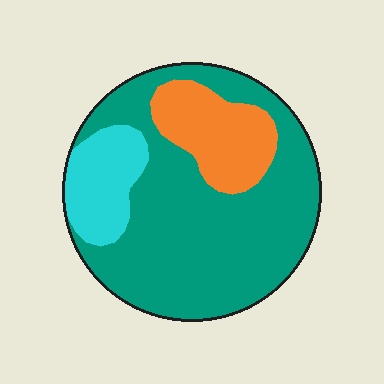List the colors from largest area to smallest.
From largest to smallest: teal, orange, cyan.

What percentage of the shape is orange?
Orange covers 17% of the shape.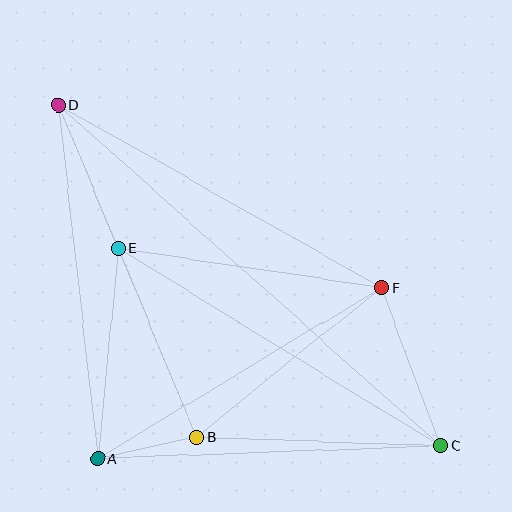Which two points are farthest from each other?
Points C and D are farthest from each other.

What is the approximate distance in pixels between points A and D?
The distance between A and D is approximately 356 pixels.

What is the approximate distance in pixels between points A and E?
The distance between A and E is approximately 212 pixels.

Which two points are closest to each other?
Points A and B are closest to each other.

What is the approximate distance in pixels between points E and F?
The distance between E and F is approximately 266 pixels.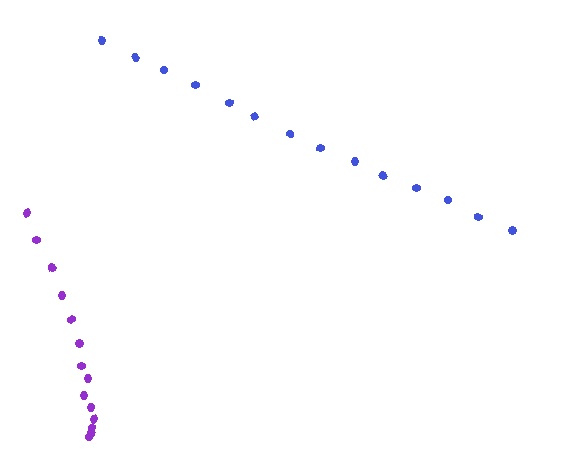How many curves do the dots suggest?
There are 2 distinct paths.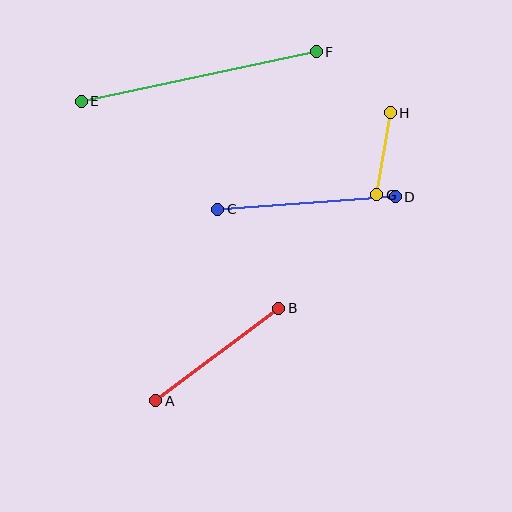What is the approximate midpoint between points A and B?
The midpoint is at approximately (217, 354) pixels.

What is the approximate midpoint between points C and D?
The midpoint is at approximately (307, 203) pixels.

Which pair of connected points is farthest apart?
Points E and F are farthest apart.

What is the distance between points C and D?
The distance is approximately 178 pixels.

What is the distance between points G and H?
The distance is approximately 83 pixels.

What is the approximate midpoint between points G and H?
The midpoint is at approximately (383, 154) pixels.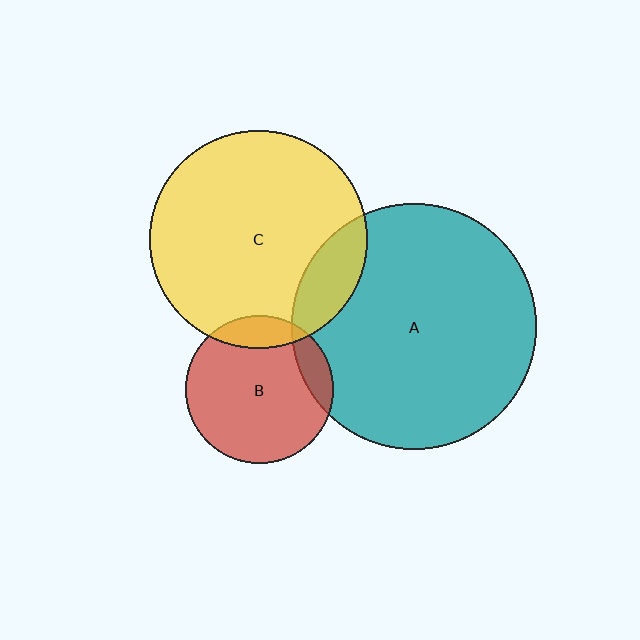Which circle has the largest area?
Circle A (teal).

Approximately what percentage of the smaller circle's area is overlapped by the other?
Approximately 15%.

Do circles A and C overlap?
Yes.